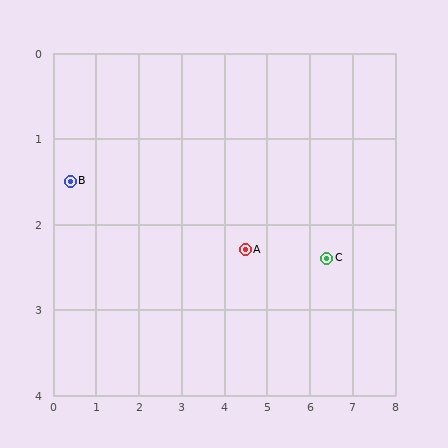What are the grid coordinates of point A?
Point A is at approximately (4.5, 2.3).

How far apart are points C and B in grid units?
Points C and B are about 6.1 grid units apart.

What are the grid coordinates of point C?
Point C is at approximately (6.4, 2.4).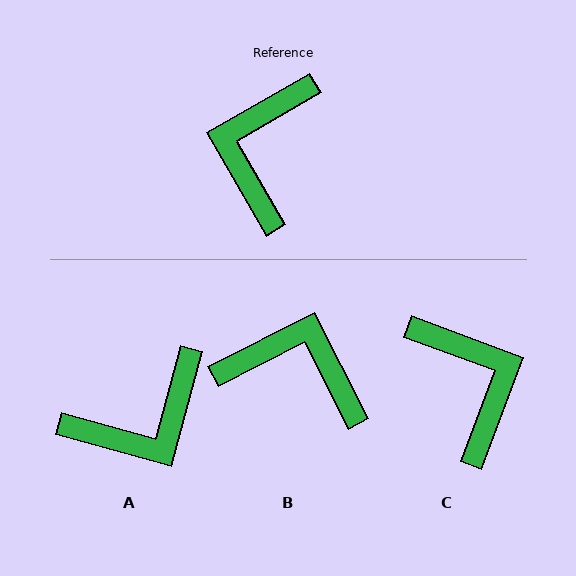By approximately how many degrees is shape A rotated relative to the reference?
Approximately 135 degrees counter-clockwise.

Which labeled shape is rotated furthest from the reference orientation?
C, about 140 degrees away.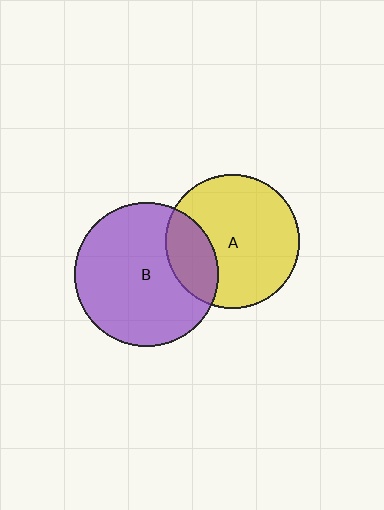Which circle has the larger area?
Circle B (purple).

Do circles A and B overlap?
Yes.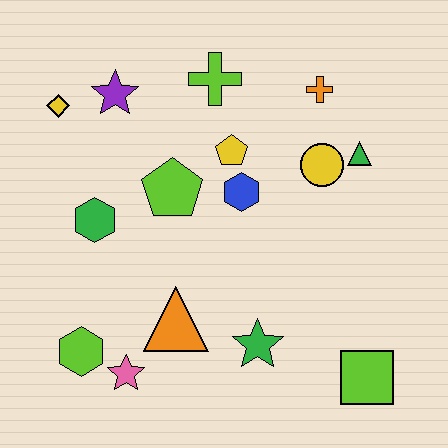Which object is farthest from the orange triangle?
The orange cross is farthest from the orange triangle.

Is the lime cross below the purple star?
No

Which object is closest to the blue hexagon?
The yellow pentagon is closest to the blue hexagon.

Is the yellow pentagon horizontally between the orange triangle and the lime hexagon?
No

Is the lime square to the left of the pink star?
No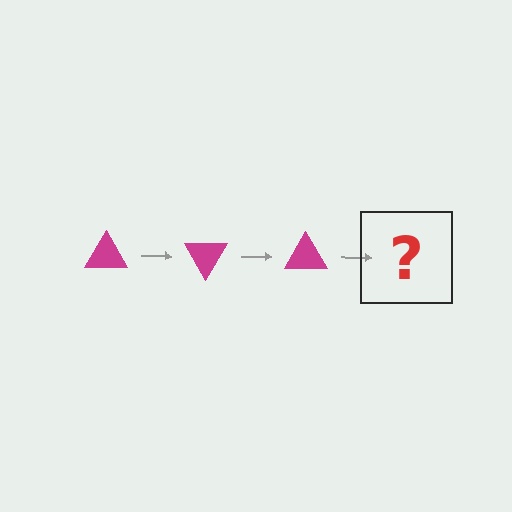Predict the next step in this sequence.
The next step is a magenta triangle rotated 180 degrees.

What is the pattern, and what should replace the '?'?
The pattern is that the triangle rotates 60 degrees each step. The '?' should be a magenta triangle rotated 180 degrees.